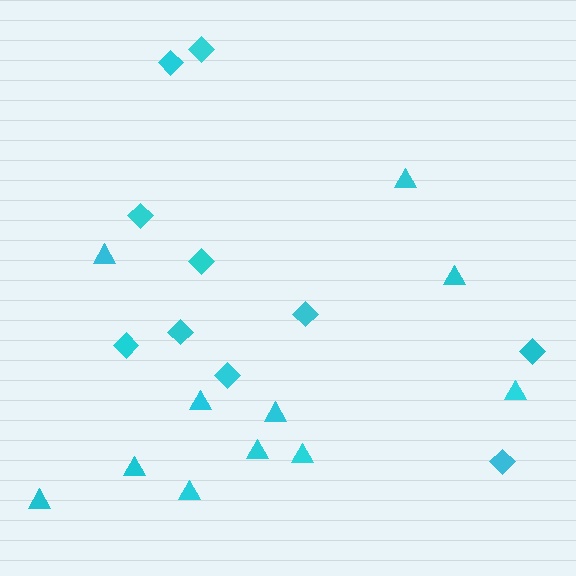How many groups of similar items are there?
There are 2 groups: one group of triangles (11) and one group of diamonds (10).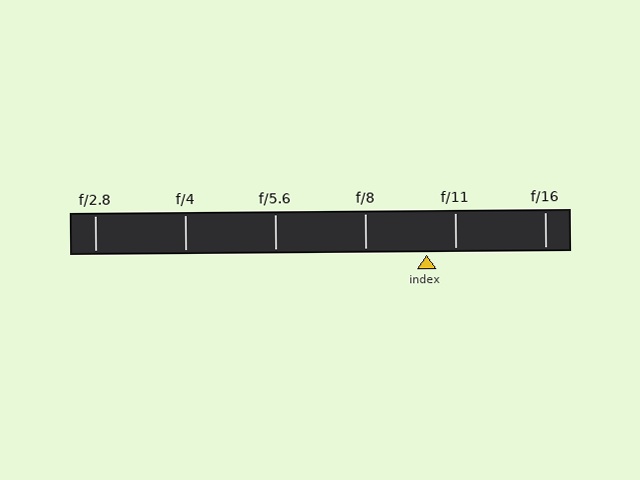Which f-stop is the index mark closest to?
The index mark is closest to f/11.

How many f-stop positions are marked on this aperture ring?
There are 6 f-stop positions marked.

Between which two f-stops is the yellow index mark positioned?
The index mark is between f/8 and f/11.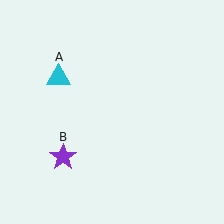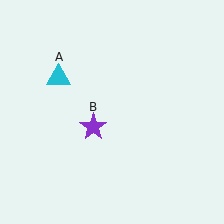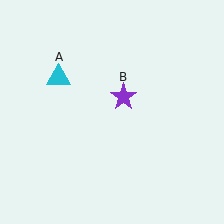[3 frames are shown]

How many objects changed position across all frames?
1 object changed position: purple star (object B).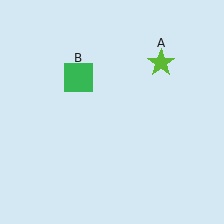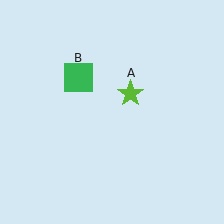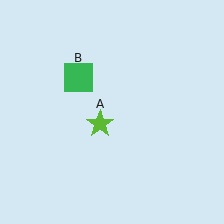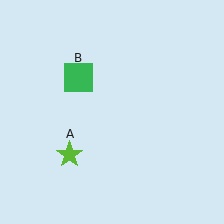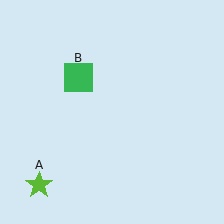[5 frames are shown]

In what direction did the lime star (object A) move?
The lime star (object A) moved down and to the left.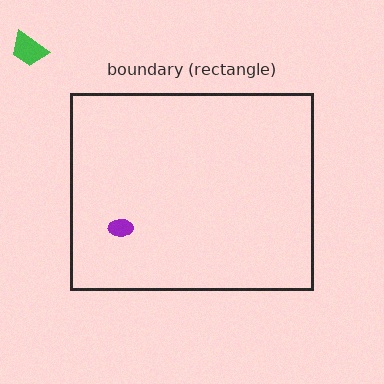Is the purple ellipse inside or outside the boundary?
Inside.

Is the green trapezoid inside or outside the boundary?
Outside.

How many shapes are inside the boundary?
1 inside, 1 outside.